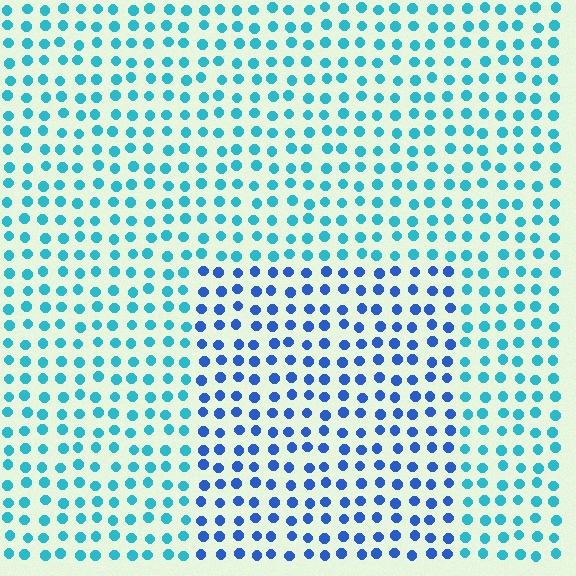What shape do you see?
I see a rectangle.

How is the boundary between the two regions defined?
The boundary is defined purely by a slight shift in hue (about 36 degrees). Spacing, size, and orientation are identical on both sides.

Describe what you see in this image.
The image is filled with small cyan elements in a uniform arrangement. A rectangle-shaped region is visible where the elements are tinted to a slightly different hue, forming a subtle color boundary.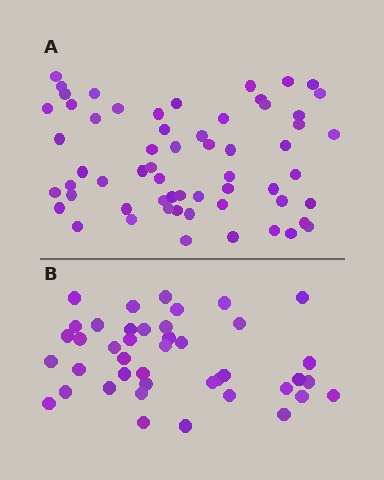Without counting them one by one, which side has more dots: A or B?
Region A (the top region) has more dots.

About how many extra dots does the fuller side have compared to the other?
Region A has approximately 20 more dots than region B.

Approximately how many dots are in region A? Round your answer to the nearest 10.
About 60 dots.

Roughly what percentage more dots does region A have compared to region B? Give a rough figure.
About 45% more.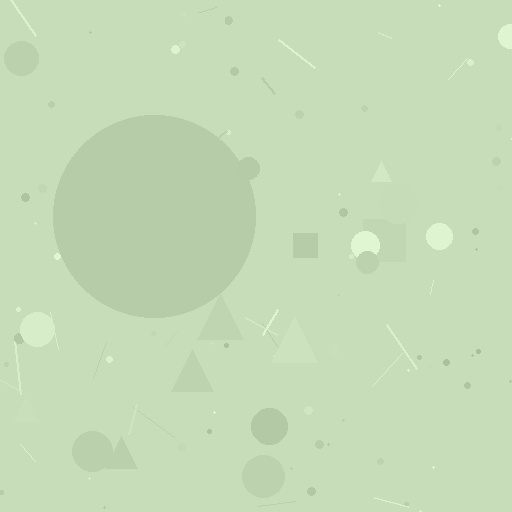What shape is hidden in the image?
A circle is hidden in the image.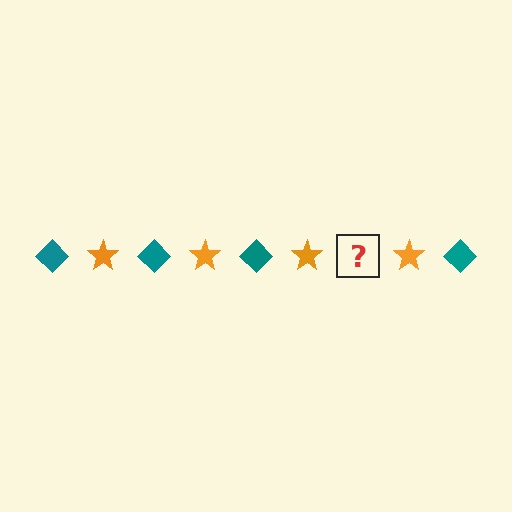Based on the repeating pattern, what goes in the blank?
The blank should be a teal diamond.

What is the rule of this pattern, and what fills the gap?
The rule is that the pattern alternates between teal diamond and orange star. The gap should be filled with a teal diamond.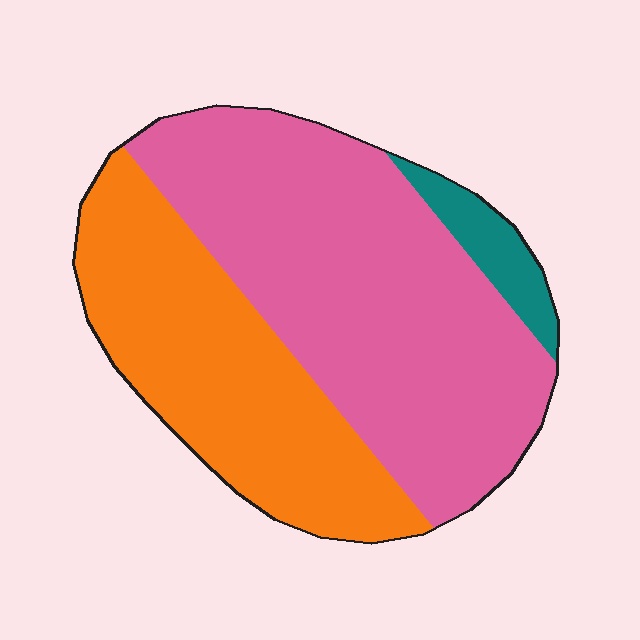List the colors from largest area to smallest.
From largest to smallest: pink, orange, teal.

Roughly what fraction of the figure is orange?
Orange covers about 35% of the figure.